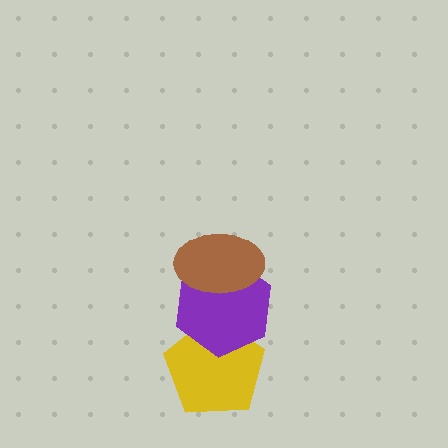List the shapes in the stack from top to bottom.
From top to bottom: the brown ellipse, the purple hexagon, the yellow pentagon.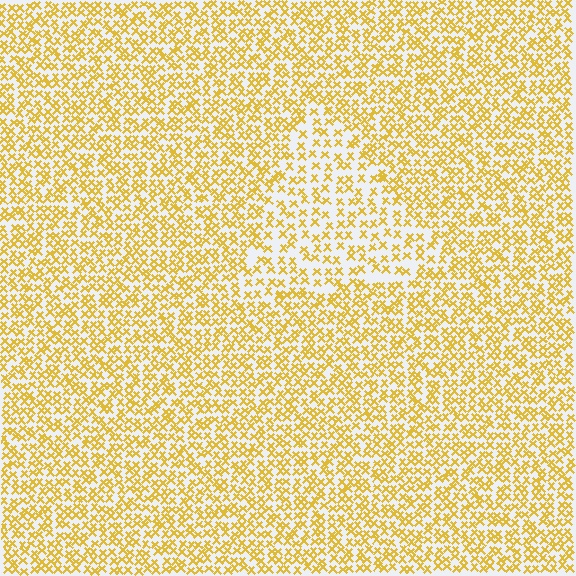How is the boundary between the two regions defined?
The boundary is defined by a change in element density (approximately 1.7x ratio). All elements are the same color, size, and shape.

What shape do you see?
I see a triangle.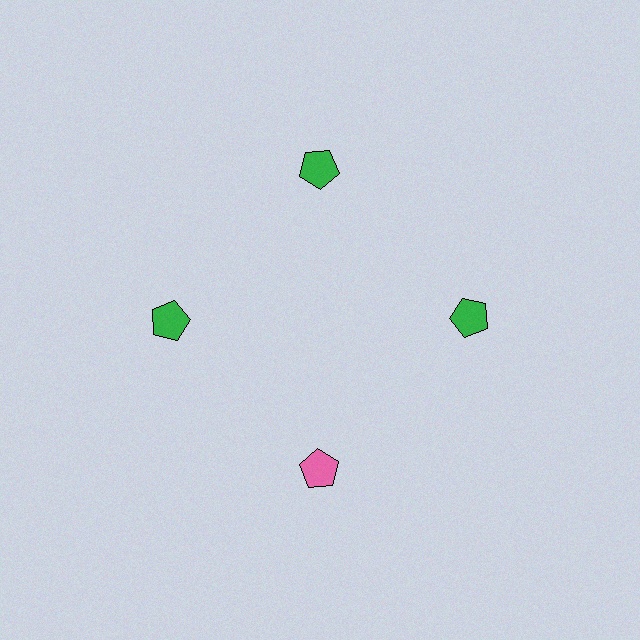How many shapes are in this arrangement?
There are 4 shapes arranged in a ring pattern.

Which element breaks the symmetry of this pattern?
The pink pentagon at roughly the 6 o'clock position breaks the symmetry. All other shapes are green pentagons.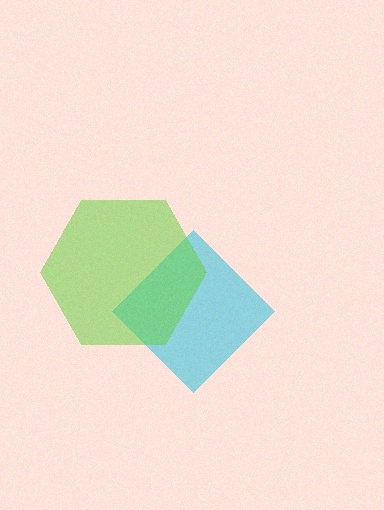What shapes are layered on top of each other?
The layered shapes are: a cyan diamond, a lime hexagon.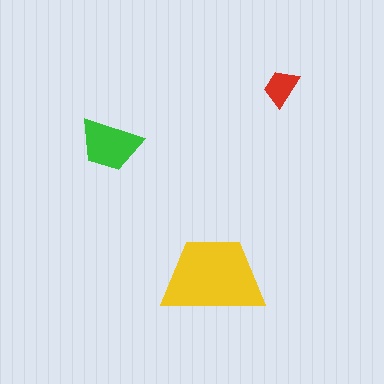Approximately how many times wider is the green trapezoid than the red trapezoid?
About 1.5 times wider.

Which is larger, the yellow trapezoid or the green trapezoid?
The yellow one.